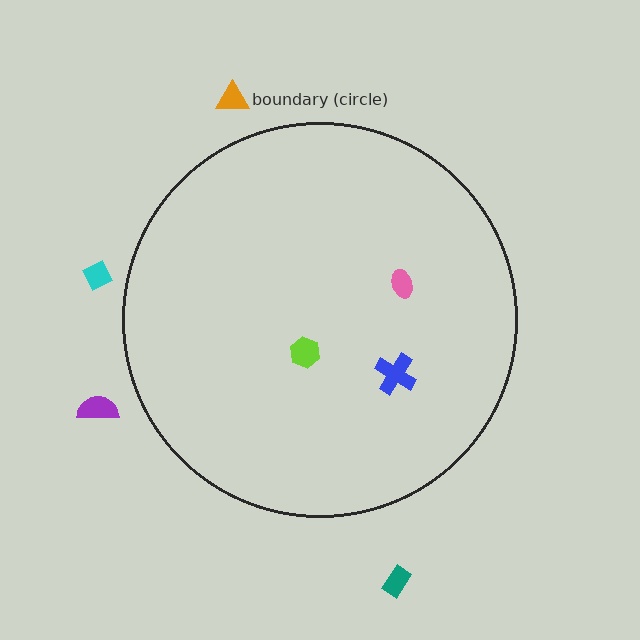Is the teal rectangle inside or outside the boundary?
Outside.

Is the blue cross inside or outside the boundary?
Inside.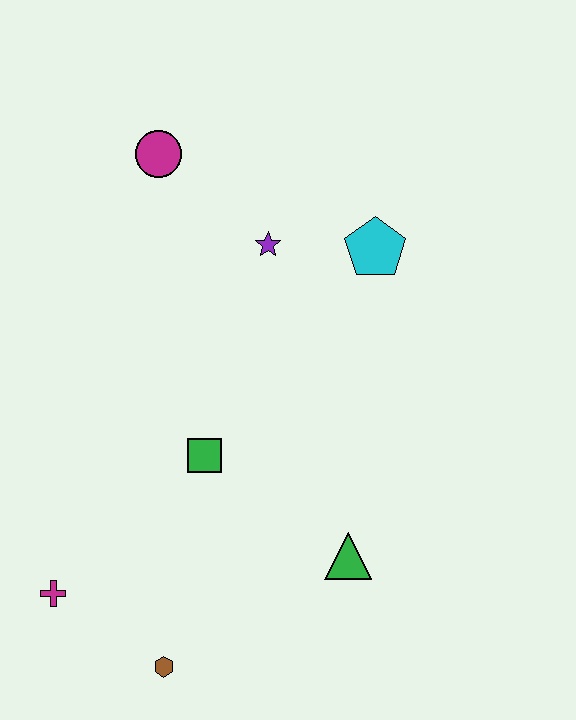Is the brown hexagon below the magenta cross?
Yes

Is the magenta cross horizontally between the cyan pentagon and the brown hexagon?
No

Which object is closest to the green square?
The green triangle is closest to the green square.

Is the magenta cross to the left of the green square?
Yes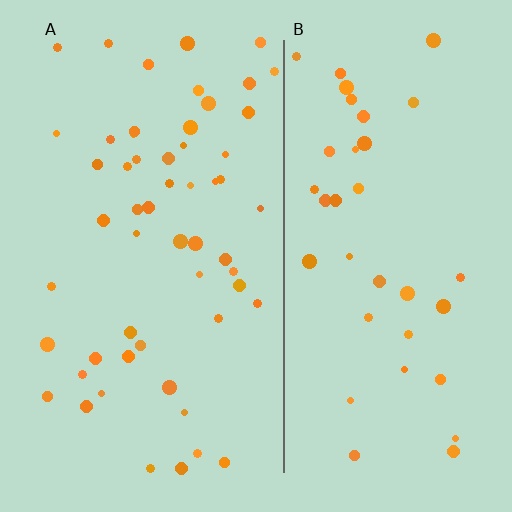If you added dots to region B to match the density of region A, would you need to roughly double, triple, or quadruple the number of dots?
Approximately double.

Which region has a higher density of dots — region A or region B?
A (the left).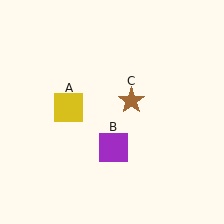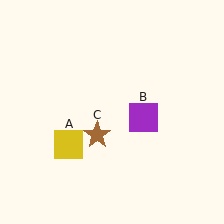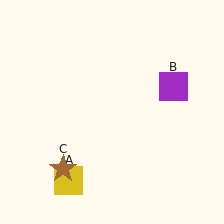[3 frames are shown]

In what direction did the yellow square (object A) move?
The yellow square (object A) moved down.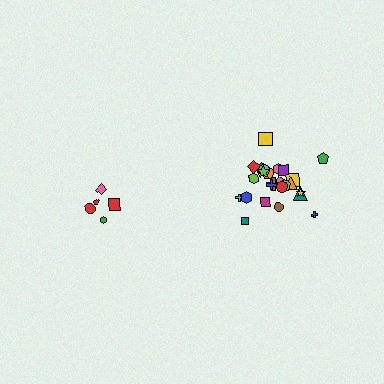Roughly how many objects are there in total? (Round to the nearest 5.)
Roughly 30 objects in total.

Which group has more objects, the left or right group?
The right group.